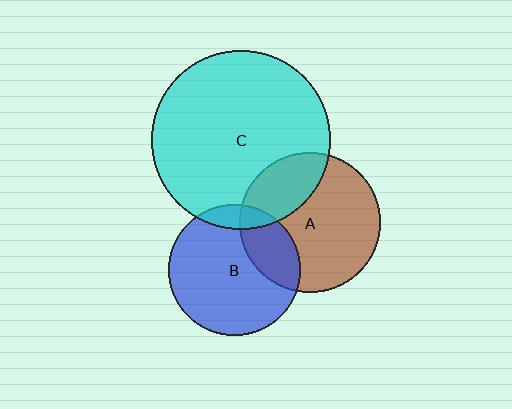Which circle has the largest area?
Circle C (cyan).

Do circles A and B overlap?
Yes.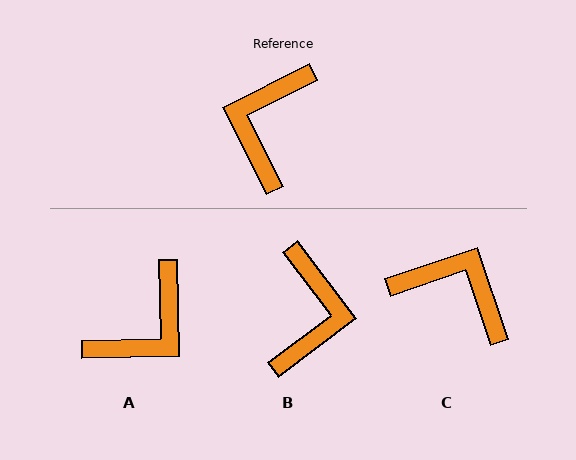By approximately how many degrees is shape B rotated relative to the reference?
Approximately 170 degrees clockwise.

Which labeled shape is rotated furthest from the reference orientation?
B, about 170 degrees away.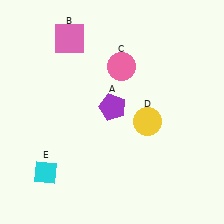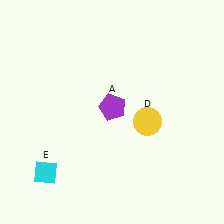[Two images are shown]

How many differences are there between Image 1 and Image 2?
There are 2 differences between the two images.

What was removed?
The pink square (B), the pink circle (C) were removed in Image 2.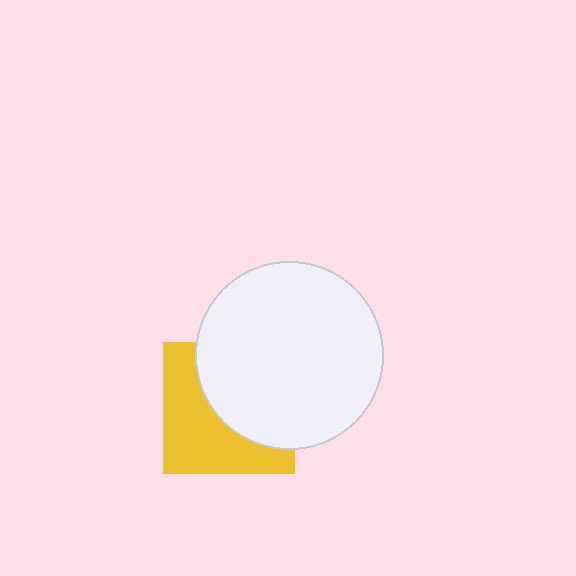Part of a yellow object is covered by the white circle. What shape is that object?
It is a square.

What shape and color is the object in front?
The object in front is a white circle.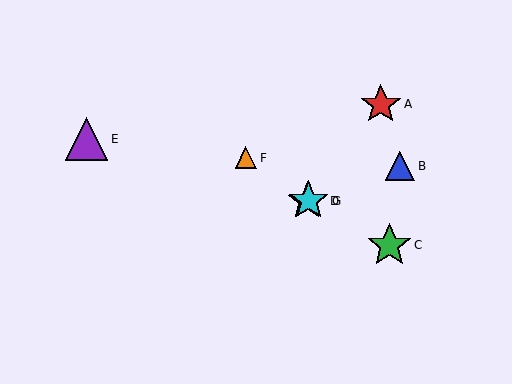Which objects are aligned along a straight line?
Objects B, D, G are aligned along a straight line.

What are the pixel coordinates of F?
Object F is at (246, 158).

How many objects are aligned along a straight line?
3 objects (B, D, G) are aligned along a straight line.